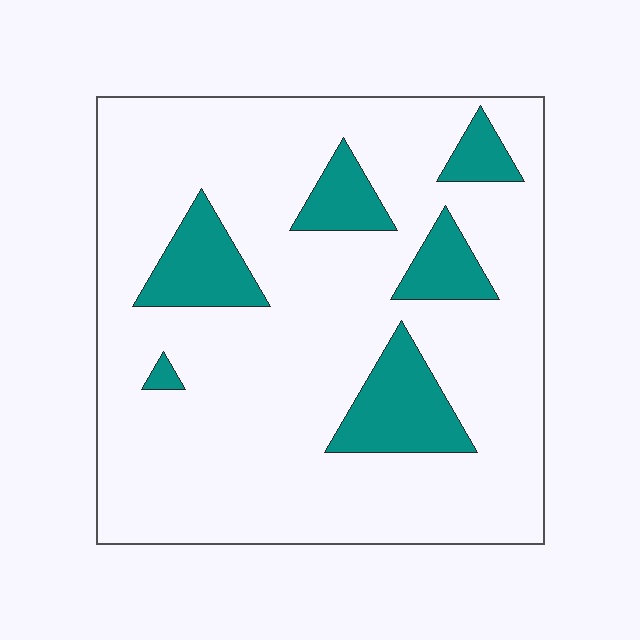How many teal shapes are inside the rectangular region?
6.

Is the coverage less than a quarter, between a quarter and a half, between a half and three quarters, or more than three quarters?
Less than a quarter.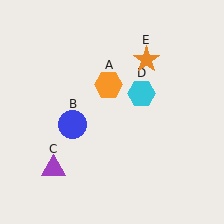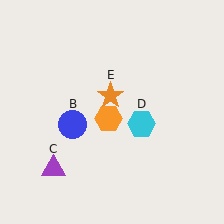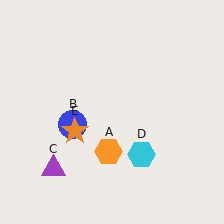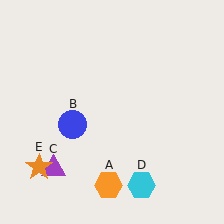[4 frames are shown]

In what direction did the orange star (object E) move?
The orange star (object E) moved down and to the left.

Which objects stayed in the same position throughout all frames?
Blue circle (object B) and purple triangle (object C) remained stationary.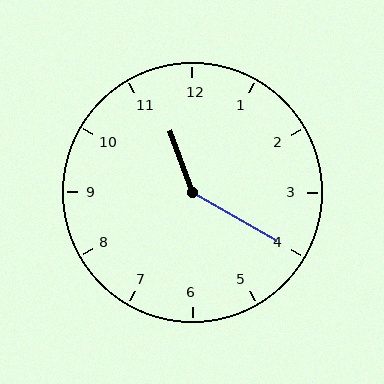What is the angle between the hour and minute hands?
Approximately 140 degrees.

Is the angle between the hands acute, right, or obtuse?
It is obtuse.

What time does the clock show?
11:20.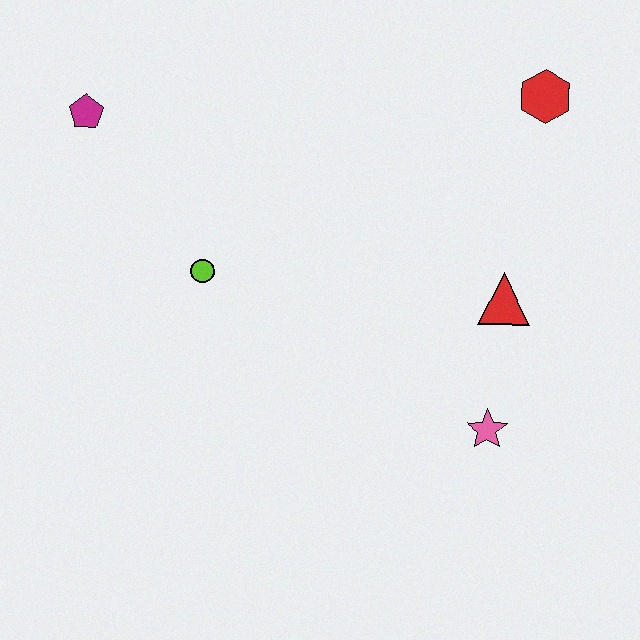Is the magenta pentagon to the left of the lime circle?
Yes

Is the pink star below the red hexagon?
Yes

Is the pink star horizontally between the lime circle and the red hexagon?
Yes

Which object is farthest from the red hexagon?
The magenta pentagon is farthest from the red hexagon.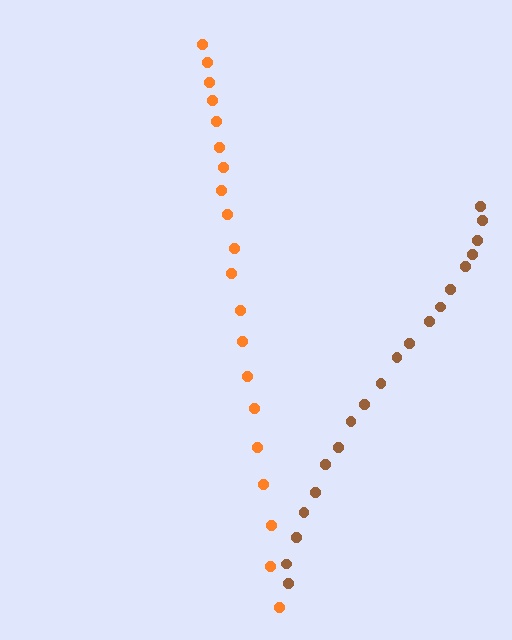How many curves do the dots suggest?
There are 2 distinct paths.